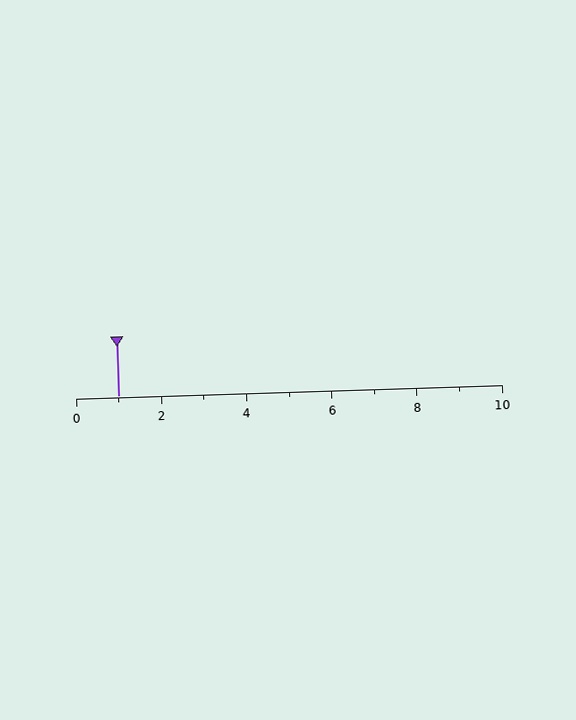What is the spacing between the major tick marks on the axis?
The major ticks are spaced 2 apart.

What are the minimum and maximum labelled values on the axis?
The axis runs from 0 to 10.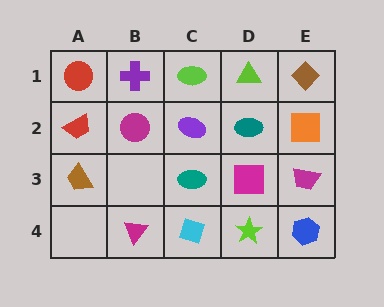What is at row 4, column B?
A magenta triangle.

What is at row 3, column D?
A magenta square.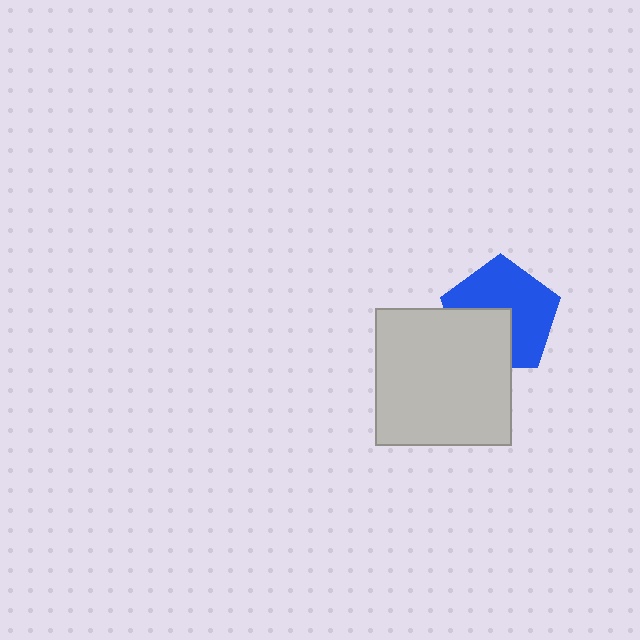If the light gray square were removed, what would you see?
You would see the complete blue pentagon.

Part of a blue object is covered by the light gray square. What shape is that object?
It is a pentagon.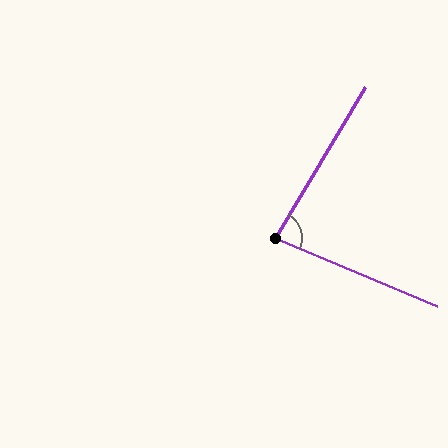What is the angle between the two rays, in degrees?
Approximately 82 degrees.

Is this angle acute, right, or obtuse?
It is acute.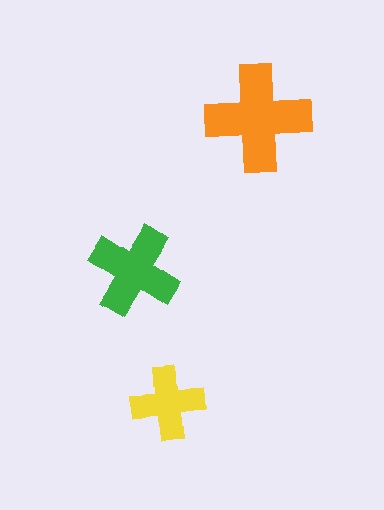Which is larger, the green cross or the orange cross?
The orange one.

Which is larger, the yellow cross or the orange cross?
The orange one.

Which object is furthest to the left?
The green cross is leftmost.